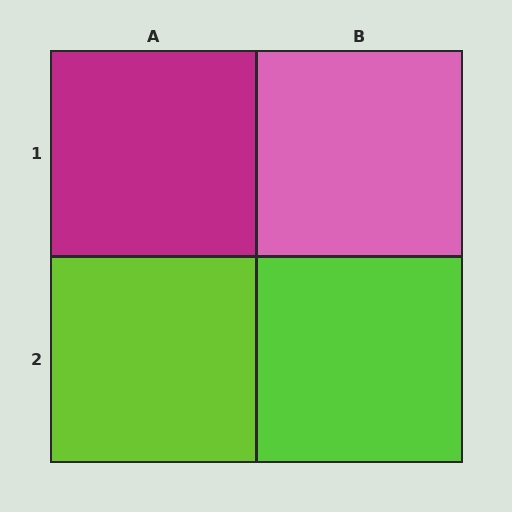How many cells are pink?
1 cell is pink.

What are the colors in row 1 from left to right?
Magenta, pink.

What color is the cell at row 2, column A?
Lime.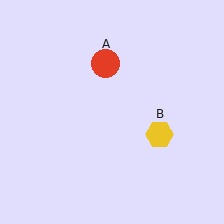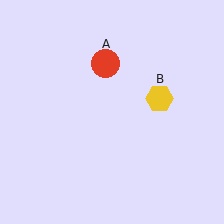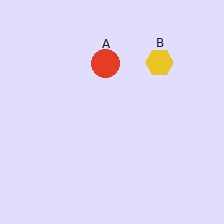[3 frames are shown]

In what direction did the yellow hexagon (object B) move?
The yellow hexagon (object B) moved up.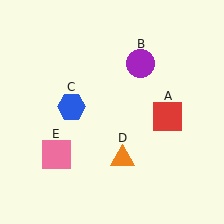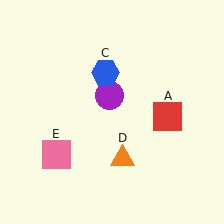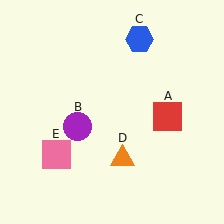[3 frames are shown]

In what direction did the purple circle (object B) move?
The purple circle (object B) moved down and to the left.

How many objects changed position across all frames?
2 objects changed position: purple circle (object B), blue hexagon (object C).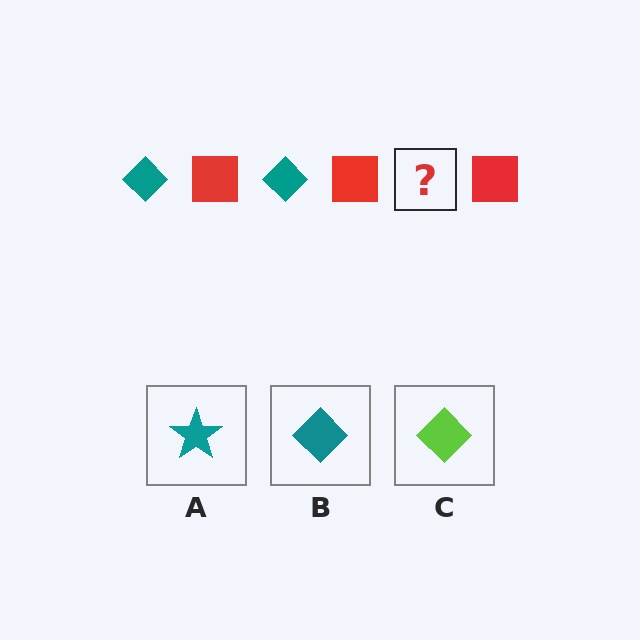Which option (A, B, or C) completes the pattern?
B.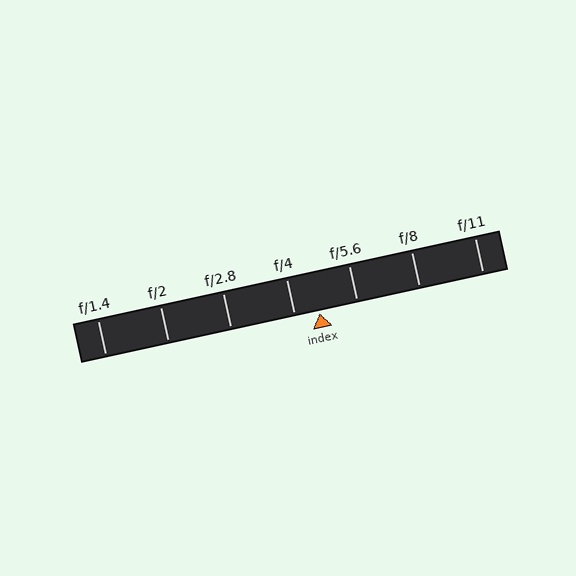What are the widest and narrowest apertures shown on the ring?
The widest aperture shown is f/1.4 and the narrowest is f/11.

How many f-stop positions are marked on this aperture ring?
There are 7 f-stop positions marked.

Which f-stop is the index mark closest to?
The index mark is closest to f/4.